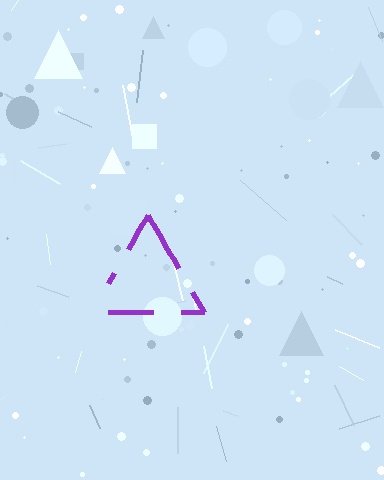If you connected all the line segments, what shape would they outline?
They would outline a triangle.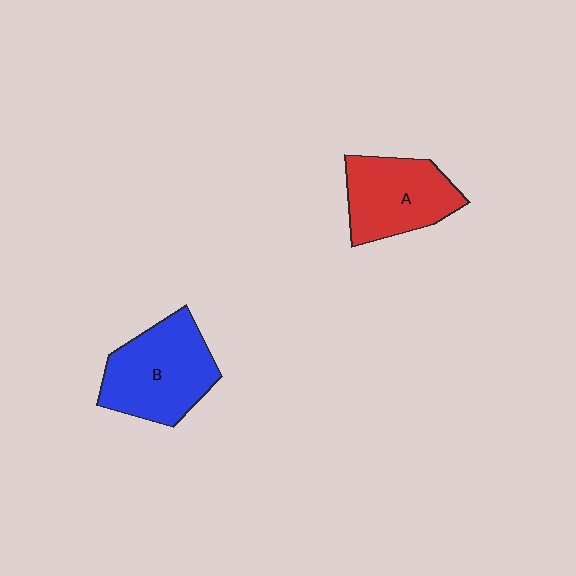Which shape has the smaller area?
Shape A (red).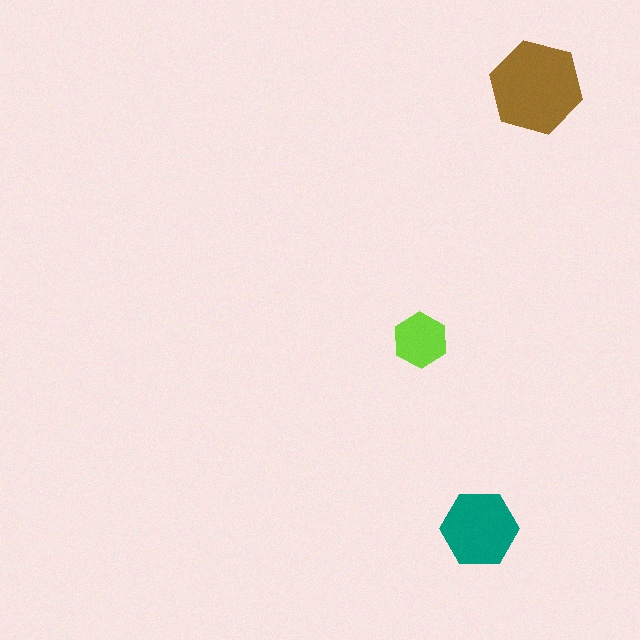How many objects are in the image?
There are 3 objects in the image.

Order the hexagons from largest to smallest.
the brown one, the teal one, the lime one.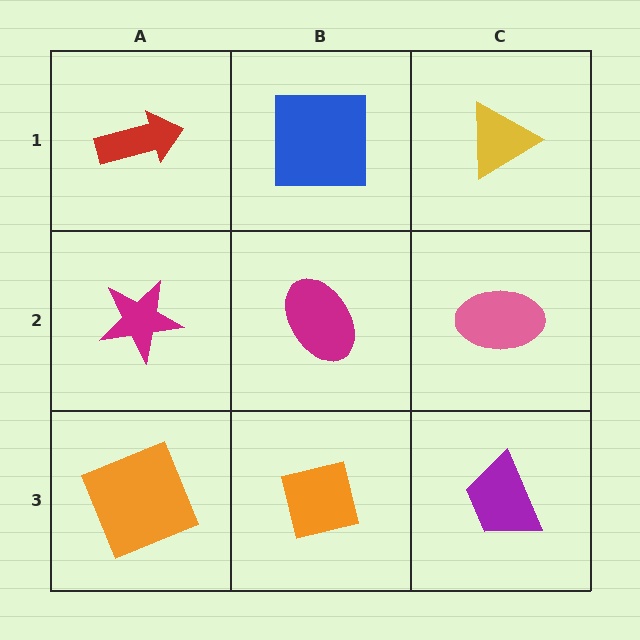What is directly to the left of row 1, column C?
A blue square.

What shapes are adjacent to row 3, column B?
A magenta ellipse (row 2, column B), an orange square (row 3, column A), a purple trapezoid (row 3, column C).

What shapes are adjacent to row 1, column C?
A pink ellipse (row 2, column C), a blue square (row 1, column B).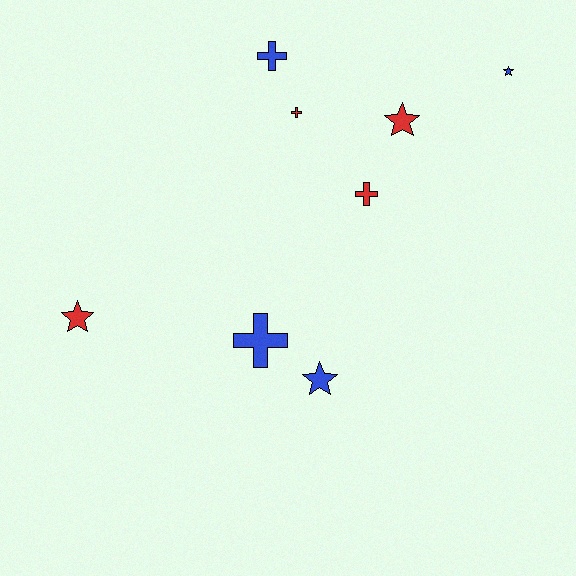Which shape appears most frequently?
Cross, with 4 objects.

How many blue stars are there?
There are 2 blue stars.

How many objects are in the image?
There are 8 objects.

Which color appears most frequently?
Blue, with 4 objects.